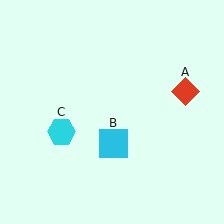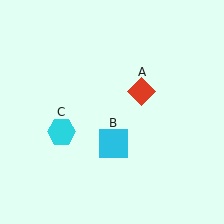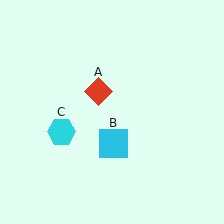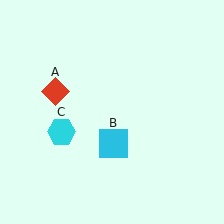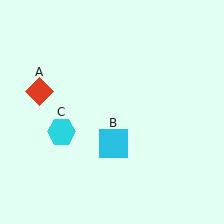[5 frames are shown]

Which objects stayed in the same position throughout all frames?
Cyan square (object B) and cyan hexagon (object C) remained stationary.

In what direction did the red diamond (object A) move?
The red diamond (object A) moved left.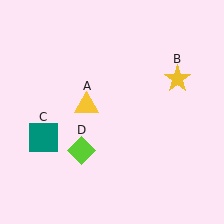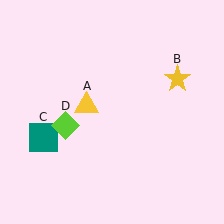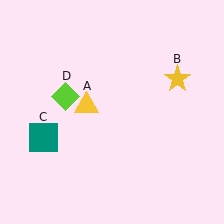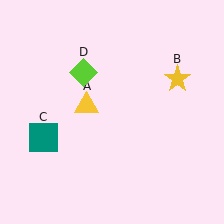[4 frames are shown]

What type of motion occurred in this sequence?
The lime diamond (object D) rotated clockwise around the center of the scene.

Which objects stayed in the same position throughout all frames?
Yellow triangle (object A) and yellow star (object B) and teal square (object C) remained stationary.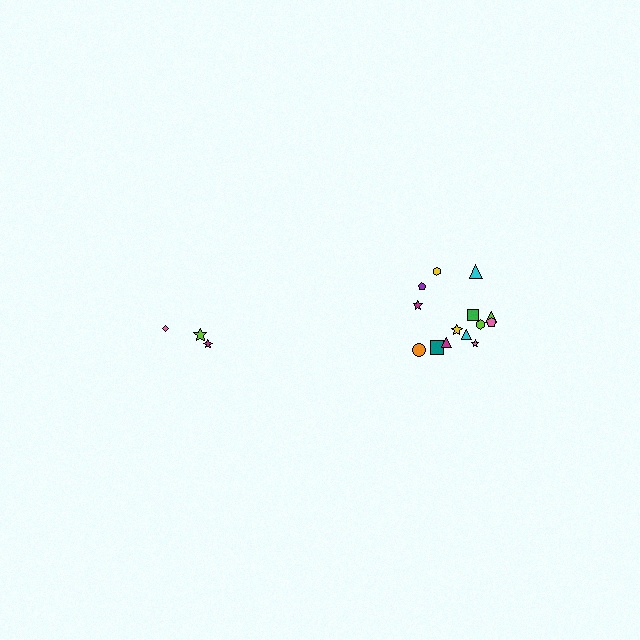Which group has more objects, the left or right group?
The right group.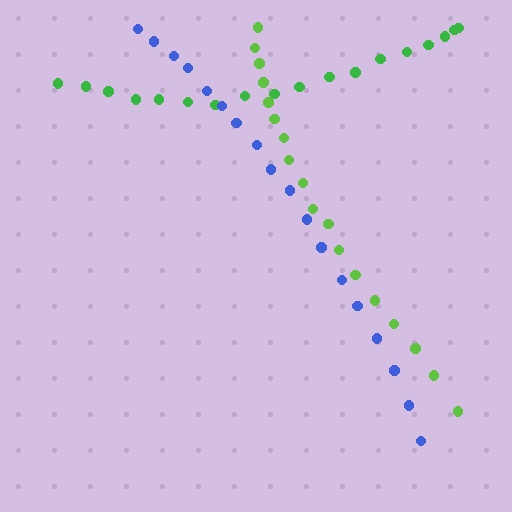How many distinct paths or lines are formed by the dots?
There are 3 distinct paths.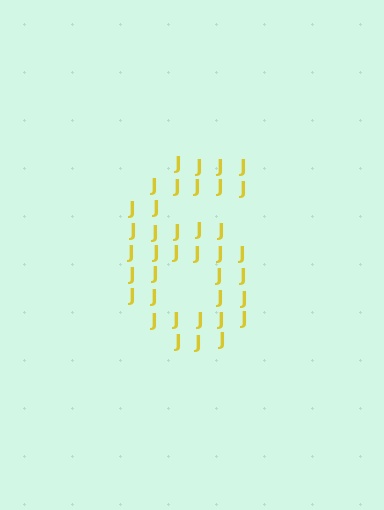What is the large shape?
The large shape is the digit 6.